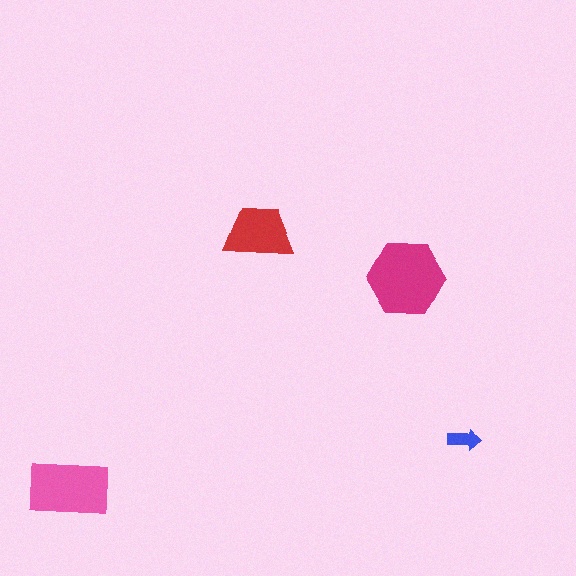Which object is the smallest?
The blue arrow.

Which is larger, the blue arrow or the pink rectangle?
The pink rectangle.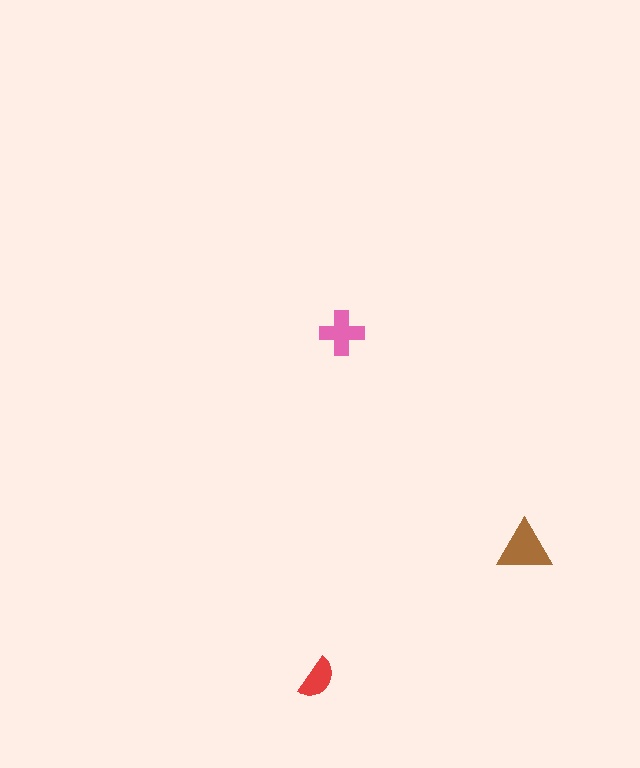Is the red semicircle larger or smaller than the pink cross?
Smaller.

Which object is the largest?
The brown triangle.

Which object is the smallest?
The red semicircle.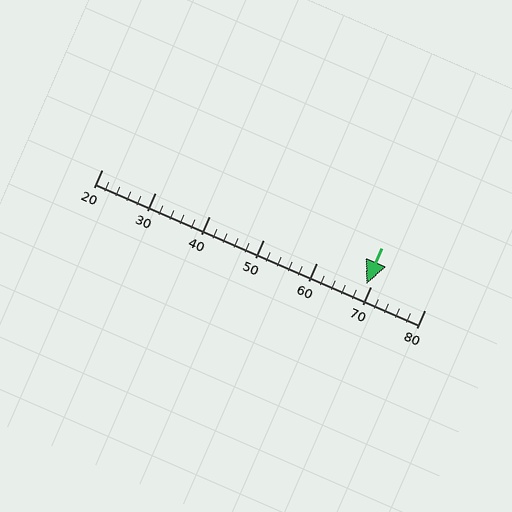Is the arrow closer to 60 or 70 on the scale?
The arrow is closer to 70.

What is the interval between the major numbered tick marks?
The major tick marks are spaced 10 units apart.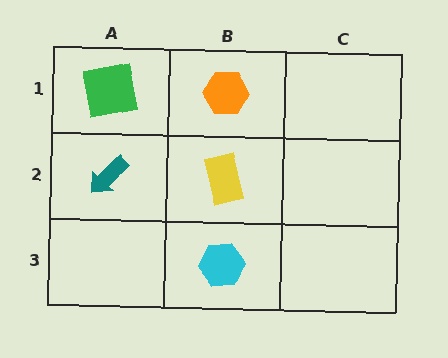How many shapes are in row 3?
1 shape.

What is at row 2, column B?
A yellow rectangle.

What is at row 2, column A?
A teal arrow.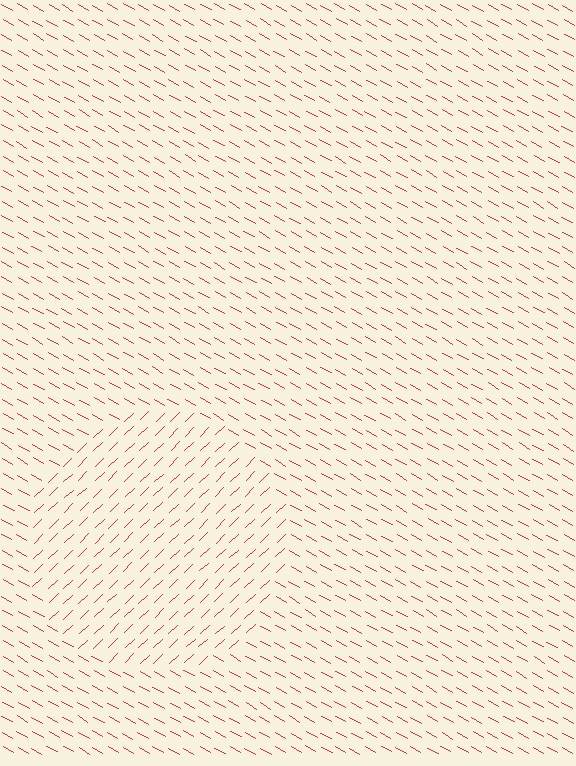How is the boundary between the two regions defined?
The boundary is defined purely by a change in line orientation (approximately 73 degrees difference). All lines are the same color and thickness.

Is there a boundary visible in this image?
Yes, there is a texture boundary formed by a change in line orientation.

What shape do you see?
I see a circle.